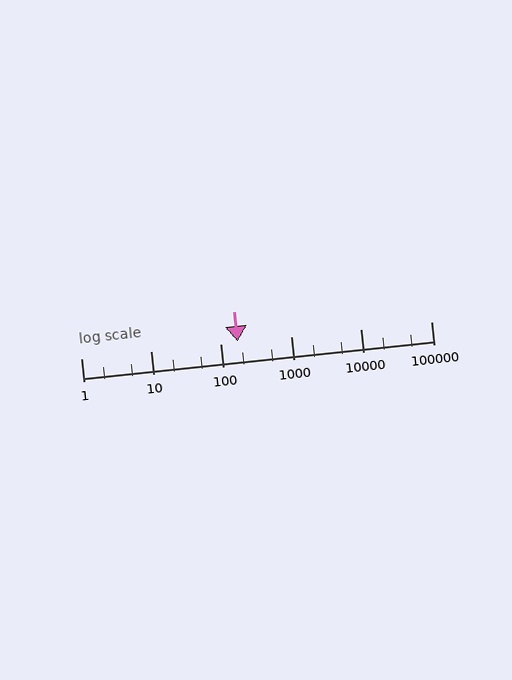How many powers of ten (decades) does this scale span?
The scale spans 5 decades, from 1 to 100000.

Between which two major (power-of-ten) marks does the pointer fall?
The pointer is between 100 and 1000.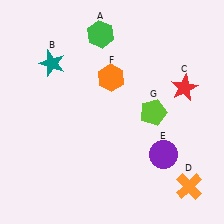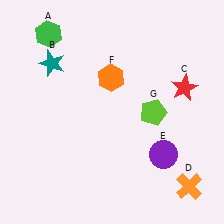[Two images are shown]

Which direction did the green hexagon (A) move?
The green hexagon (A) moved left.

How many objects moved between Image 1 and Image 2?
1 object moved between the two images.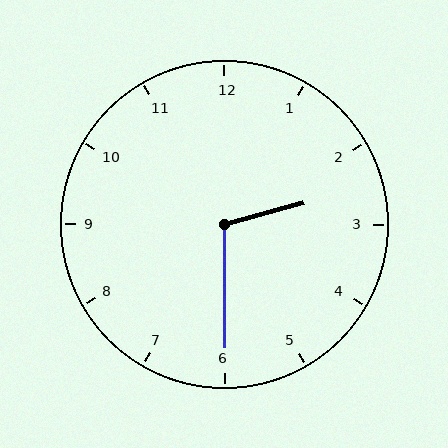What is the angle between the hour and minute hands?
Approximately 105 degrees.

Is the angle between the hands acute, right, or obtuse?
It is obtuse.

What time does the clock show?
2:30.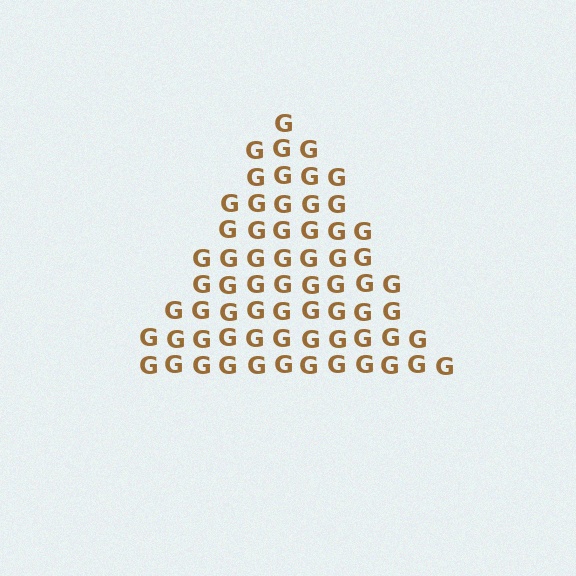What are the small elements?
The small elements are letter G's.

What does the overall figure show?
The overall figure shows a triangle.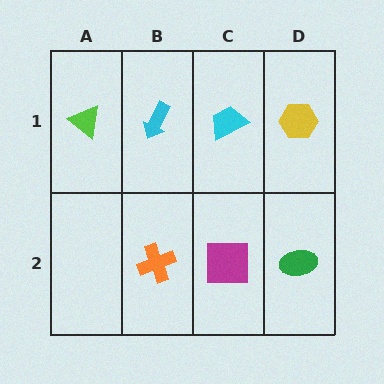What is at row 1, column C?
A cyan trapezoid.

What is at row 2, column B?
An orange cross.